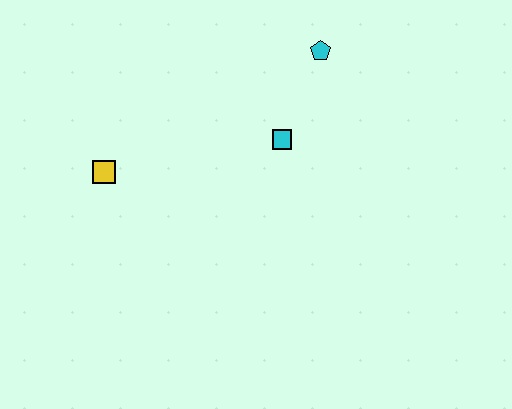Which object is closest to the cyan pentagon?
The cyan square is closest to the cyan pentagon.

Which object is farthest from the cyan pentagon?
The yellow square is farthest from the cyan pentagon.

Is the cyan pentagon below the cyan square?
No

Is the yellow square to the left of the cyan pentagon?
Yes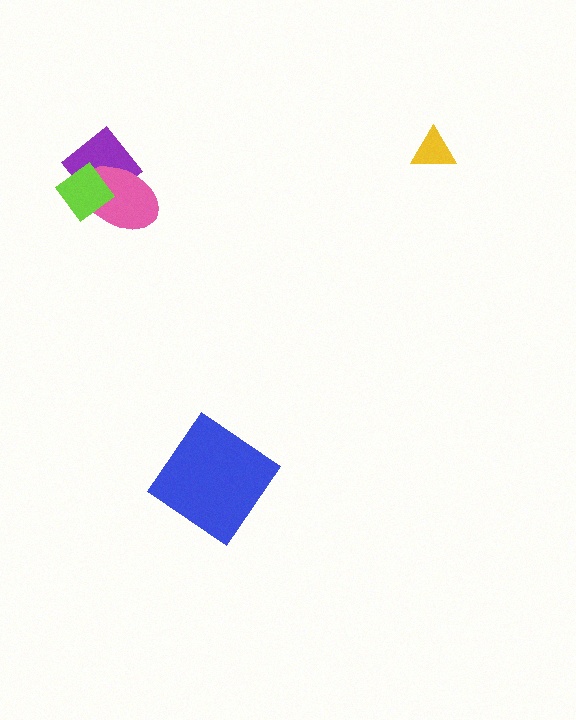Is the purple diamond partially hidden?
Yes, it is partially covered by another shape.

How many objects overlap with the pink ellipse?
2 objects overlap with the pink ellipse.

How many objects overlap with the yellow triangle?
0 objects overlap with the yellow triangle.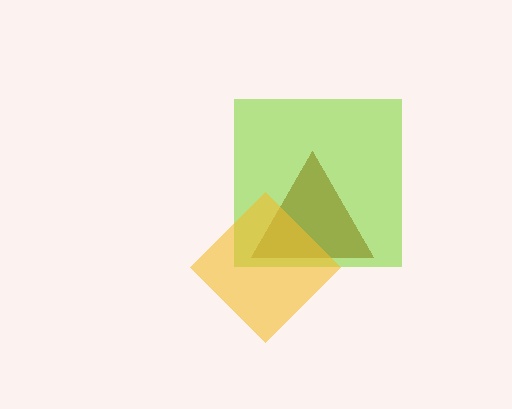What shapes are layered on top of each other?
The layered shapes are: a brown triangle, a lime square, a yellow diamond.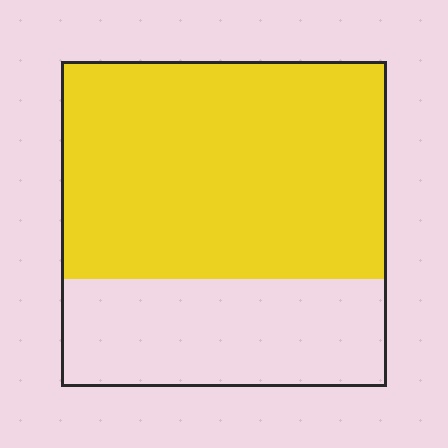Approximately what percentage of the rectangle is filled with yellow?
Approximately 65%.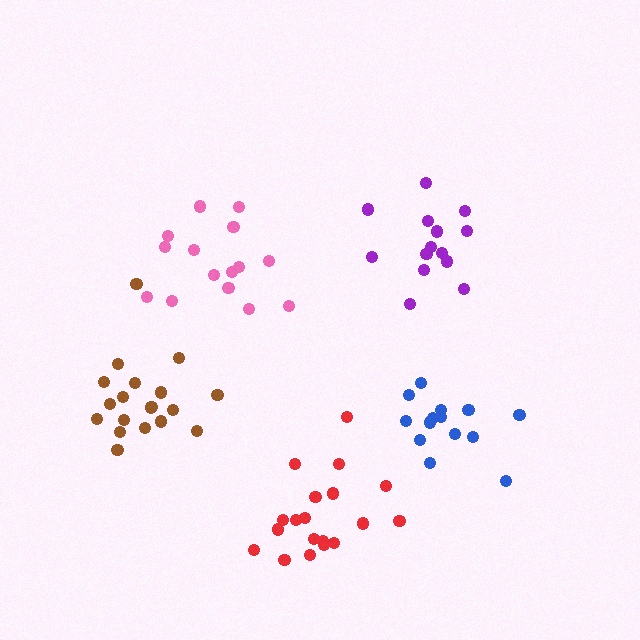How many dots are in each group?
Group 1: 15 dots, Group 2: 14 dots, Group 3: 19 dots, Group 4: 14 dots, Group 5: 19 dots (81 total).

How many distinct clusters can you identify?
There are 5 distinct clusters.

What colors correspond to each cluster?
The clusters are colored: pink, purple, brown, blue, red.